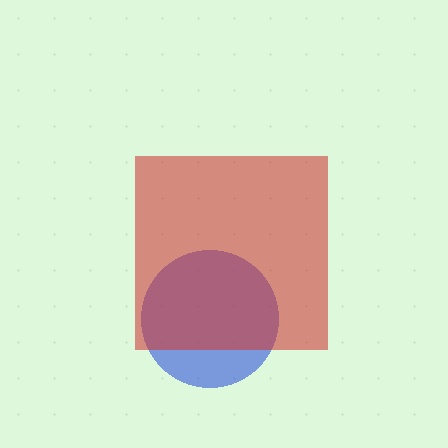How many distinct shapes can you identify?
There are 2 distinct shapes: a blue circle, a red square.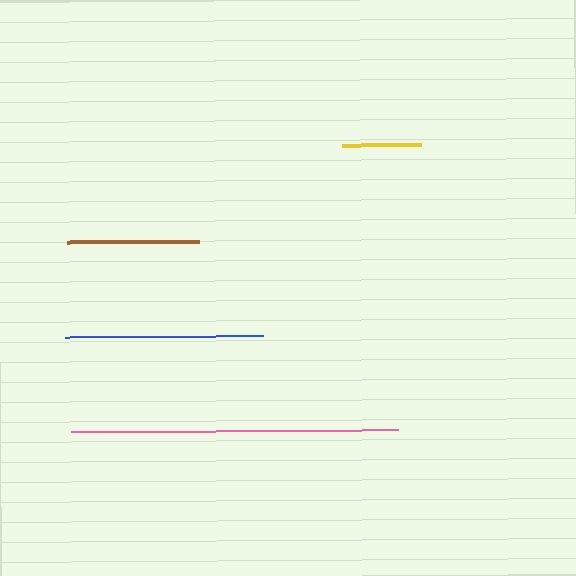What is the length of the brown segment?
The brown segment is approximately 132 pixels long.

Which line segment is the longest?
The pink line is the longest at approximately 327 pixels.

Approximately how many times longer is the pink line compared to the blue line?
The pink line is approximately 1.6 times the length of the blue line.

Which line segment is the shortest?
The yellow line is the shortest at approximately 80 pixels.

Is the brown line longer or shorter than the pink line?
The pink line is longer than the brown line.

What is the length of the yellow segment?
The yellow segment is approximately 80 pixels long.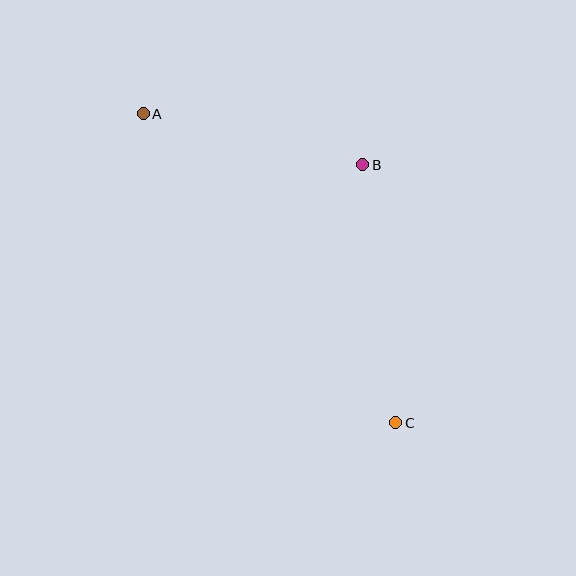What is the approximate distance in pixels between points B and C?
The distance between B and C is approximately 260 pixels.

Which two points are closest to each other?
Points A and B are closest to each other.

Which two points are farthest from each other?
Points A and C are farthest from each other.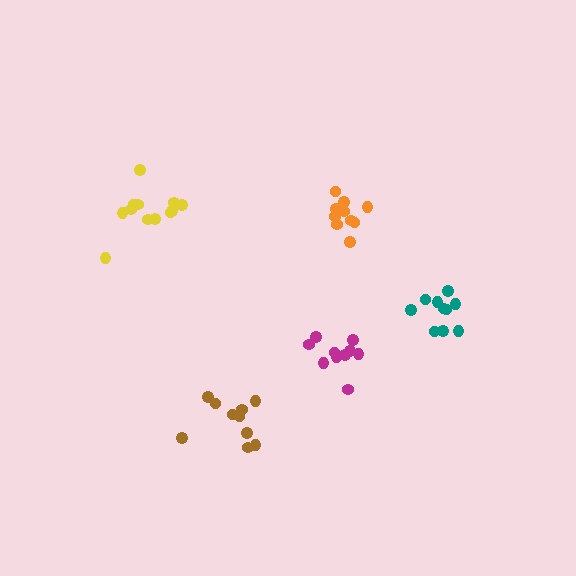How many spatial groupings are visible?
There are 5 spatial groupings.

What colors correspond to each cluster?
The clusters are colored: teal, yellow, magenta, brown, orange.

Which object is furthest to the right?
The teal cluster is rightmost.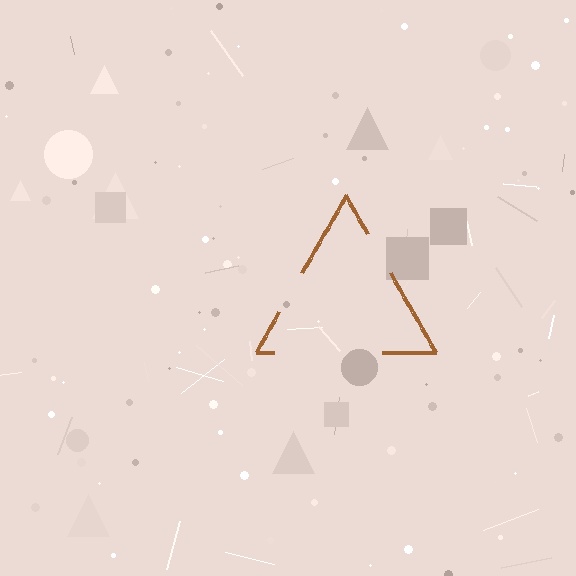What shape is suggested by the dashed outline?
The dashed outline suggests a triangle.